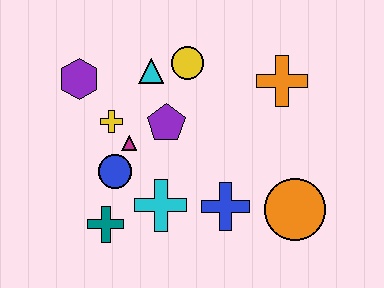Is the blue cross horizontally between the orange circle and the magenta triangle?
Yes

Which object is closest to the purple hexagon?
The yellow cross is closest to the purple hexagon.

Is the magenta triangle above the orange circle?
Yes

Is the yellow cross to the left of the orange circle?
Yes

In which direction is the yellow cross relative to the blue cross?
The yellow cross is to the left of the blue cross.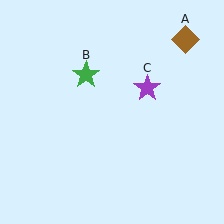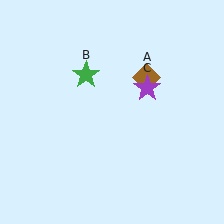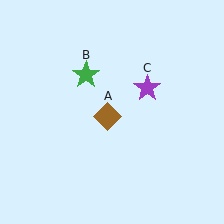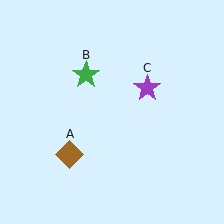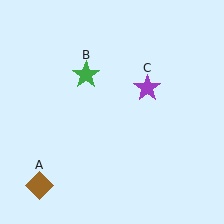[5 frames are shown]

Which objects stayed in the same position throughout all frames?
Green star (object B) and purple star (object C) remained stationary.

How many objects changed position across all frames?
1 object changed position: brown diamond (object A).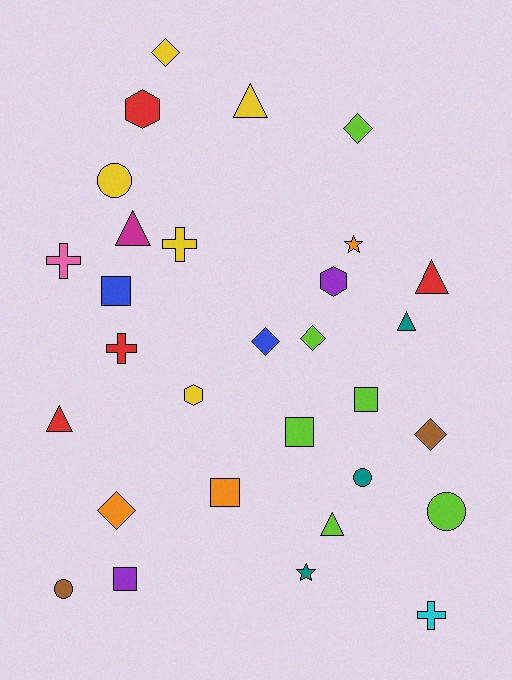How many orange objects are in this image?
There are 3 orange objects.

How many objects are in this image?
There are 30 objects.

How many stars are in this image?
There are 2 stars.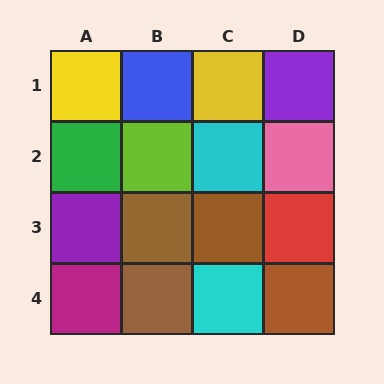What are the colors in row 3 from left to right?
Purple, brown, brown, red.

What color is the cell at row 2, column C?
Cyan.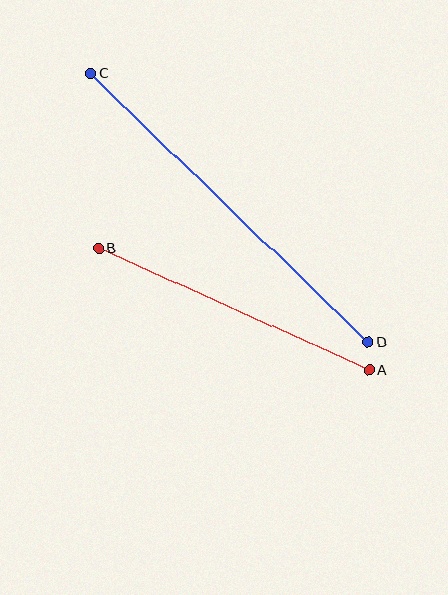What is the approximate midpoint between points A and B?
The midpoint is at approximately (234, 309) pixels.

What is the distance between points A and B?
The distance is approximately 296 pixels.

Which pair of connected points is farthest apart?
Points C and D are farthest apart.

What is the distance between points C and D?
The distance is approximately 386 pixels.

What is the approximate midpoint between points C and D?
The midpoint is at approximately (229, 208) pixels.